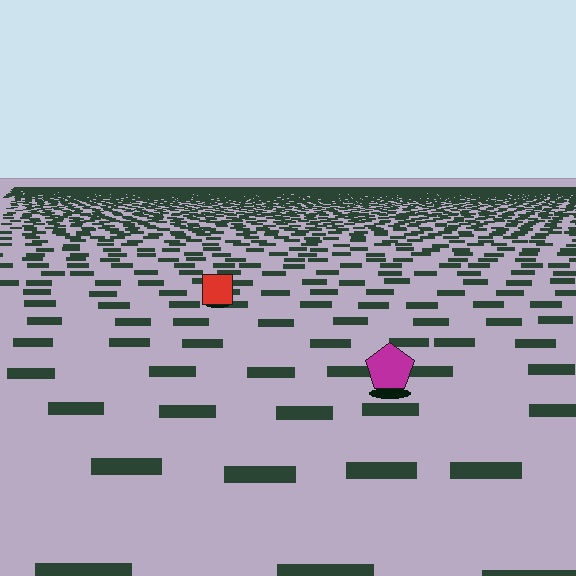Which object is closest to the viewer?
The magenta pentagon is closest. The texture marks near it are larger and more spread out.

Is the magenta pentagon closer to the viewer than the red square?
Yes. The magenta pentagon is closer — you can tell from the texture gradient: the ground texture is coarser near it.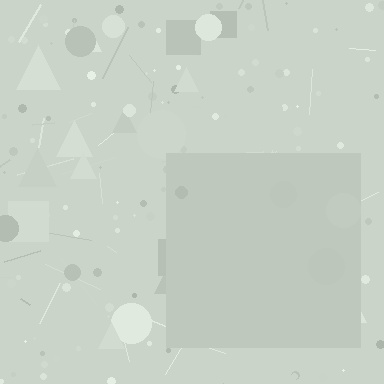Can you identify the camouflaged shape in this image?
The camouflaged shape is a square.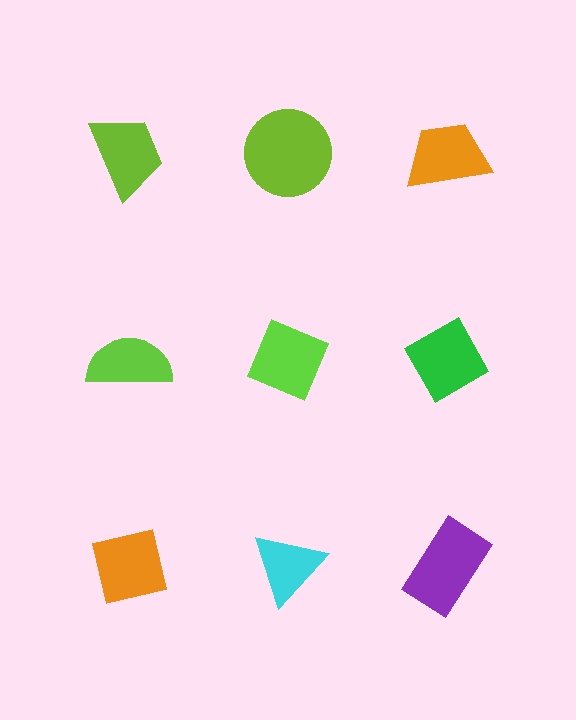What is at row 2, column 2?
A lime diamond.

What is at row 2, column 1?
A lime semicircle.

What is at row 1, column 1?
A lime trapezoid.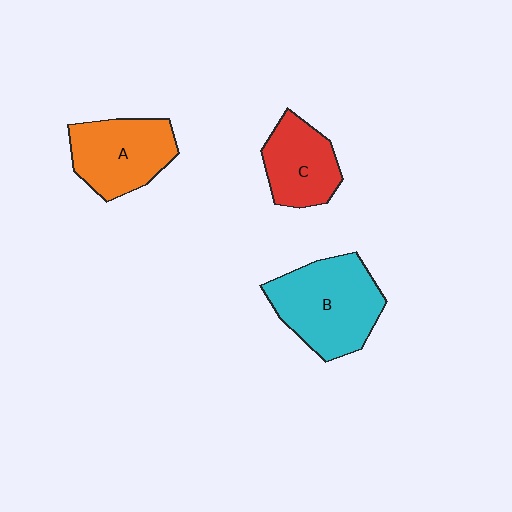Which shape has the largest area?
Shape B (cyan).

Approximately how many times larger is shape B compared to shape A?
Approximately 1.3 times.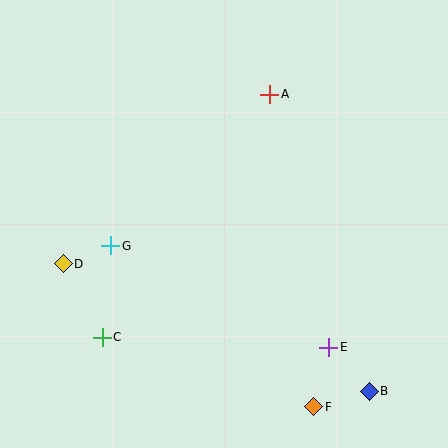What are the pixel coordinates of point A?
Point A is at (270, 94).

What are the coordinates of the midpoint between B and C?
The midpoint between B and C is at (236, 364).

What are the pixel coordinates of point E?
Point E is at (329, 347).